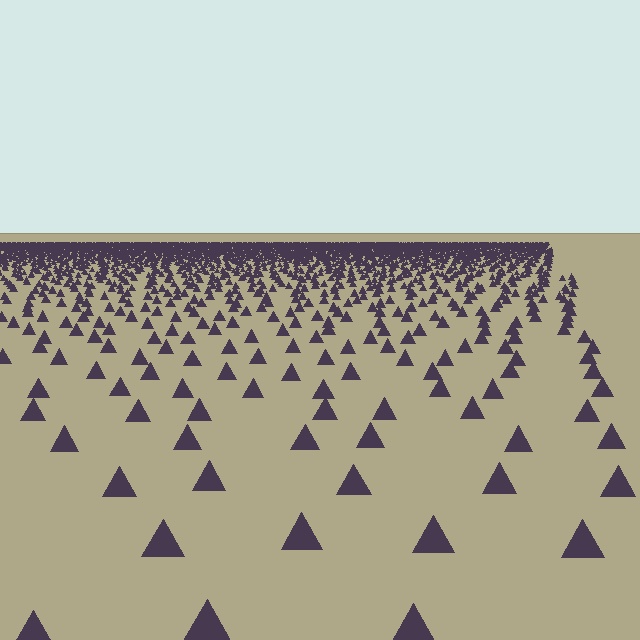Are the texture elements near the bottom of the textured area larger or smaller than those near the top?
Larger. Near the bottom, elements are closer to the viewer and appear at a bigger on-screen size.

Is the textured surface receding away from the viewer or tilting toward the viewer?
The surface is receding away from the viewer. Texture elements get smaller and denser toward the top.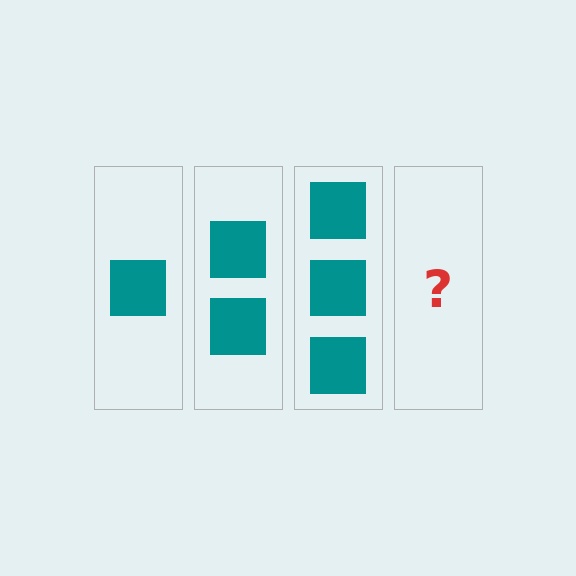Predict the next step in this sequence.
The next step is 4 squares.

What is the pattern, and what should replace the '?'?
The pattern is that each step adds one more square. The '?' should be 4 squares.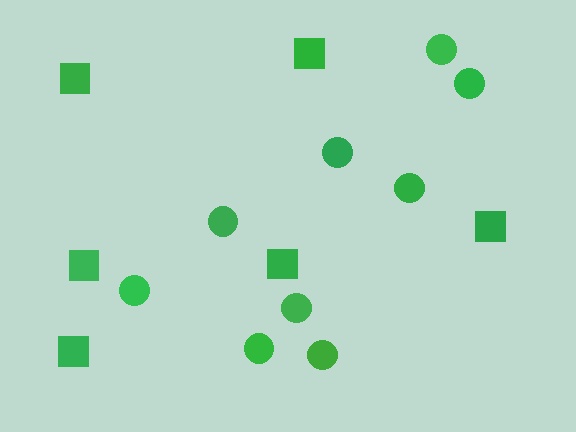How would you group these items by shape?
There are 2 groups: one group of squares (6) and one group of circles (9).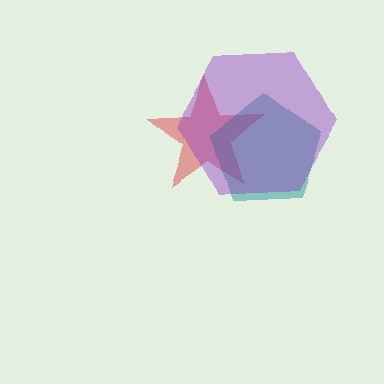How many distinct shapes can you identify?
There are 3 distinct shapes: a red star, a teal pentagon, a purple hexagon.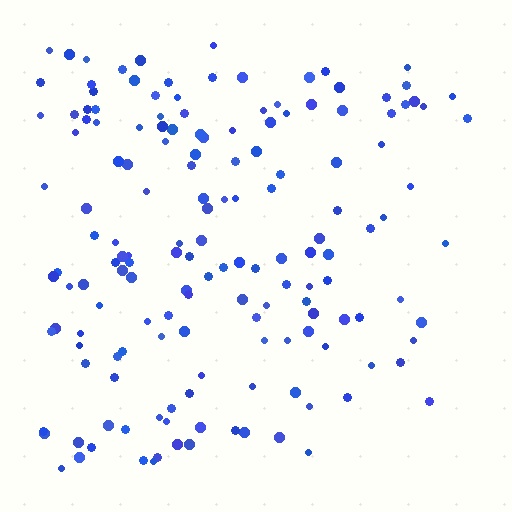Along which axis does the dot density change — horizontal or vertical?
Horizontal.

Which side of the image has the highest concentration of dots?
The left.